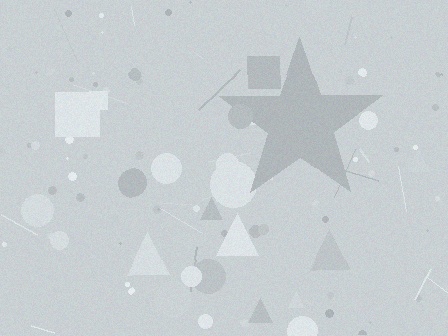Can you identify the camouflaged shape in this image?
The camouflaged shape is a star.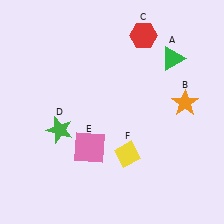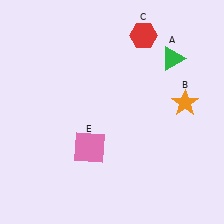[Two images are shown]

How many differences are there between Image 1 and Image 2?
There are 2 differences between the two images.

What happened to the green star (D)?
The green star (D) was removed in Image 2. It was in the bottom-left area of Image 1.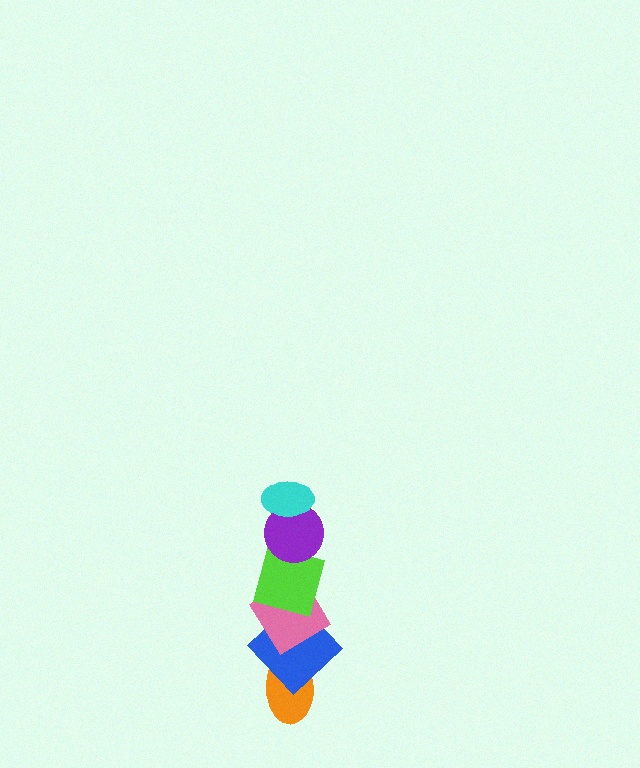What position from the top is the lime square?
The lime square is 3rd from the top.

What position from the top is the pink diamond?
The pink diamond is 4th from the top.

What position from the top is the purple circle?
The purple circle is 2nd from the top.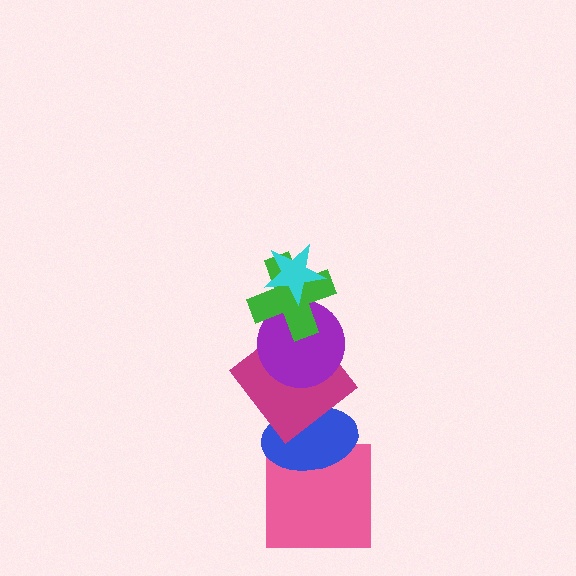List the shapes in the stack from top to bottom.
From top to bottom: the cyan star, the green cross, the purple circle, the magenta diamond, the blue ellipse, the pink square.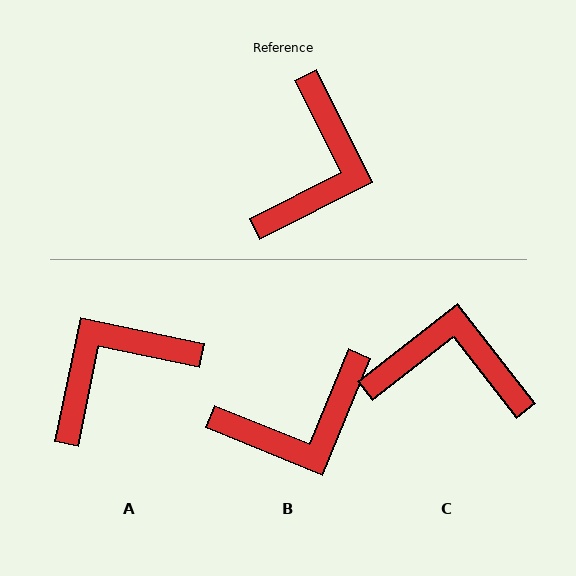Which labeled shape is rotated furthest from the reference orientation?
A, about 142 degrees away.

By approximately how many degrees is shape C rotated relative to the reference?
Approximately 101 degrees counter-clockwise.